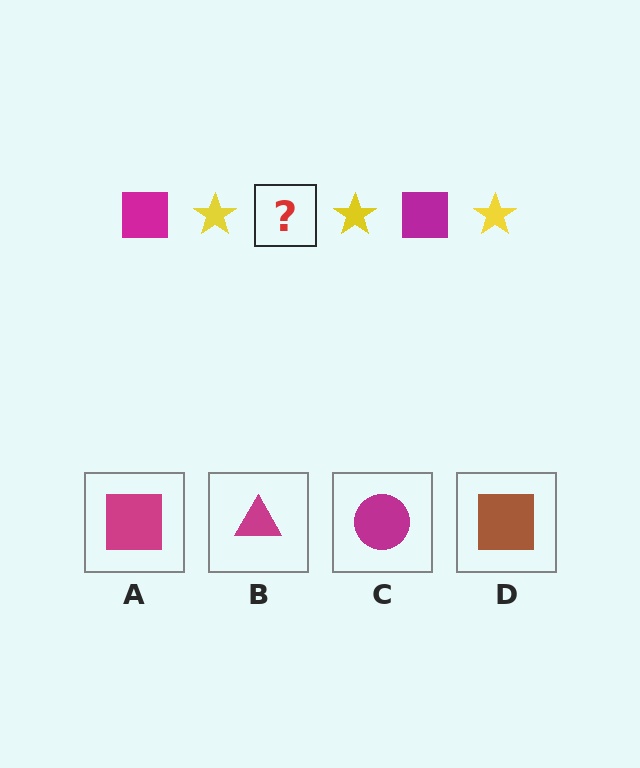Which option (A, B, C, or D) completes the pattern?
A.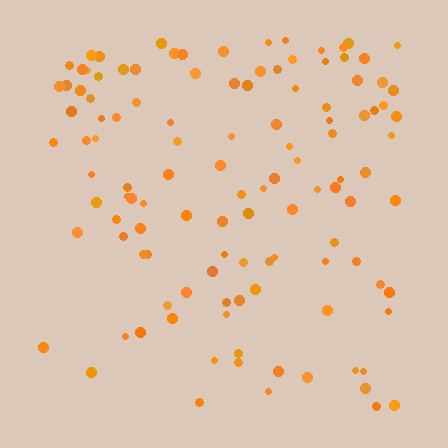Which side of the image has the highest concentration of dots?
The top.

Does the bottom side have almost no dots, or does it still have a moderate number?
Still a moderate number, just noticeably fewer than the top.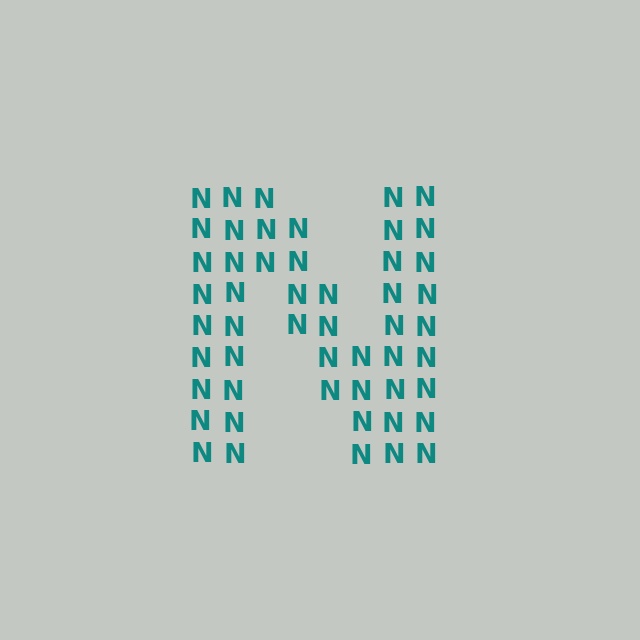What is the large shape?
The large shape is the letter N.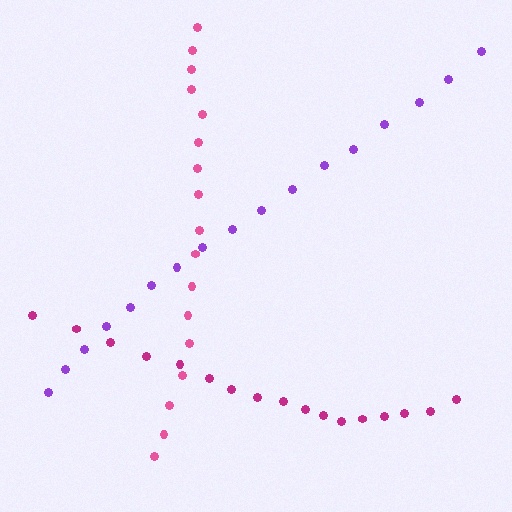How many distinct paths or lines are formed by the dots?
There are 3 distinct paths.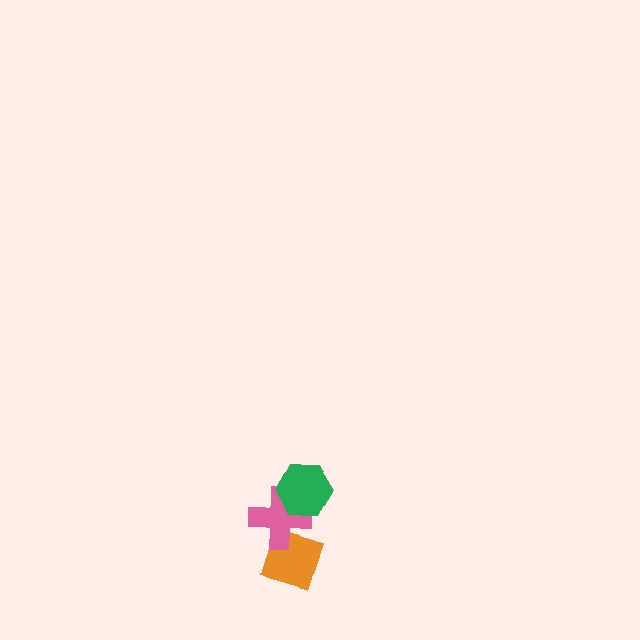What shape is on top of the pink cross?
The green hexagon is on top of the pink cross.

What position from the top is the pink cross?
The pink cross is 2nd from the top.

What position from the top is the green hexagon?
The green hexagon is 1st from the top.